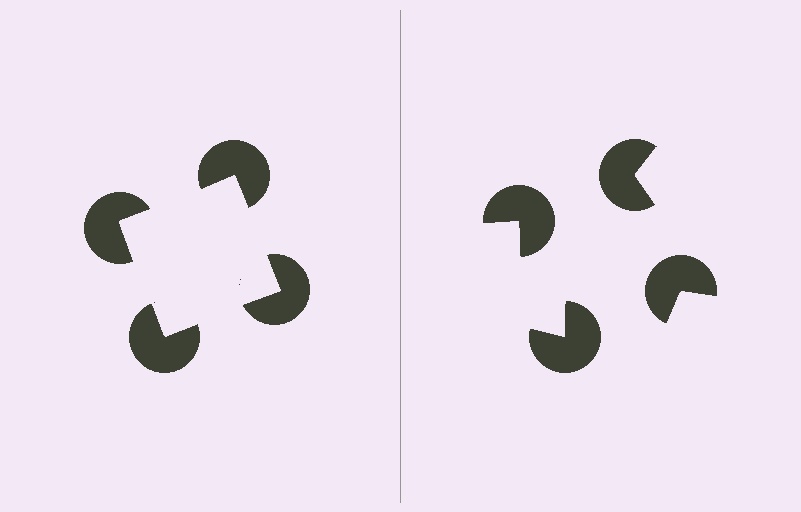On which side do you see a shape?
An illusory square appears on the left side. On the right side the wedge cuts are rotated, so no coherent shape forms.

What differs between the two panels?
The pac-man discs are positioned identically on both sides; only the wedge orientations differ. On the left they align to a square; on the right they are misaligned.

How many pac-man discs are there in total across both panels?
8 — 4 on each side.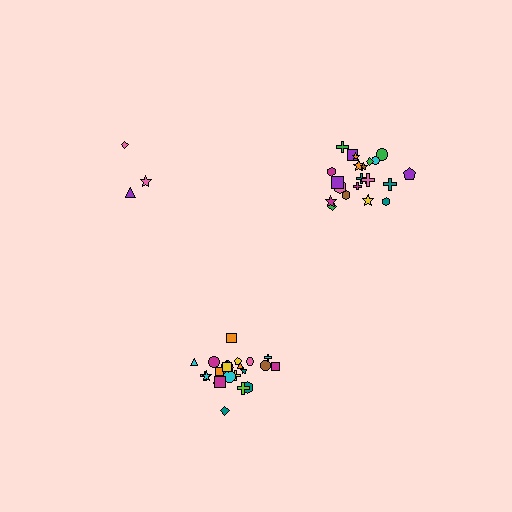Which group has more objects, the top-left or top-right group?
The top-right group.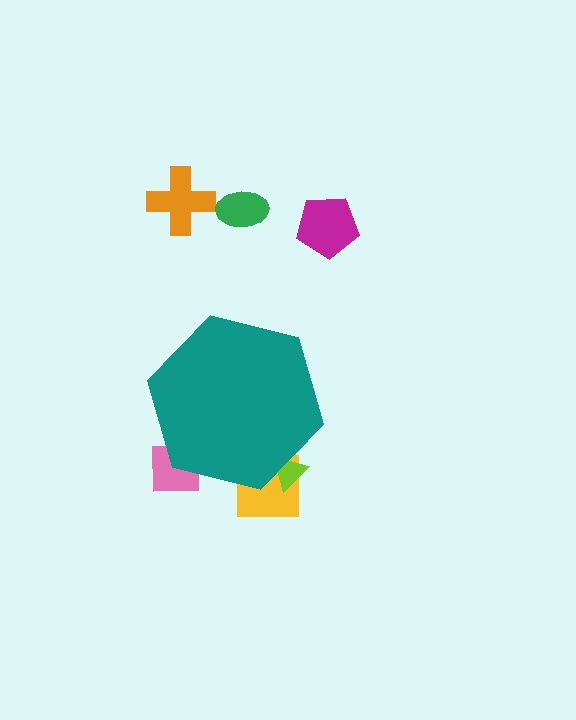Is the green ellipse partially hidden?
No, the green ellipse is fully visible.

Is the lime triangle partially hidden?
Yes, the lime triangle is partially hidden behind the teal hexagon.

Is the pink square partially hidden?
Yes, the pink square is partially hidden behind the teal hexagon.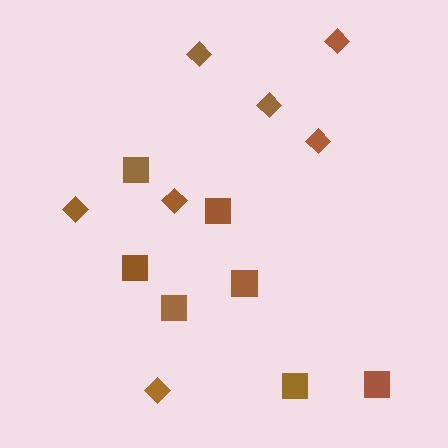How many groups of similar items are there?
There are 2 groups: one group of diamonds (7) and one group of squares (7).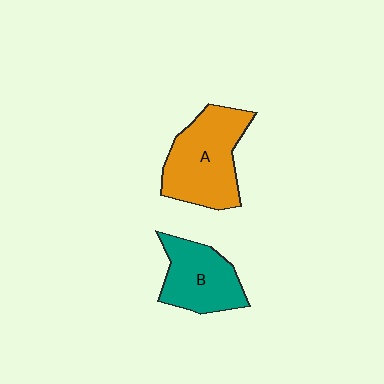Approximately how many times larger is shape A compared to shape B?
Approximately 1.3 times.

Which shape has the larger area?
Shape A (orange).